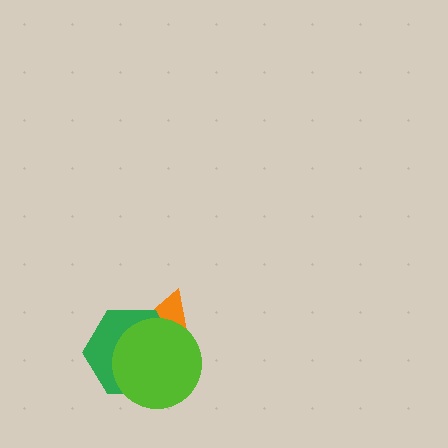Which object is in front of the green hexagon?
The lime circle is in front of the green hexagon.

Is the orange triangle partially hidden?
Yes, it is partially covered by another shape.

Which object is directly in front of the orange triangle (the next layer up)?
The green hexagon is directly in front of the orange triangle.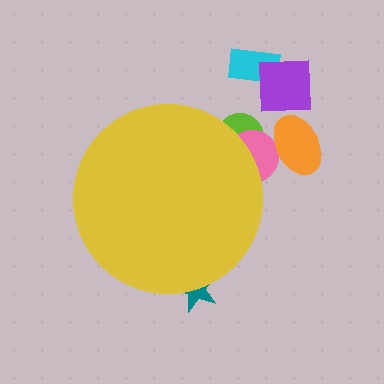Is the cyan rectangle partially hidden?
No, the cyan rectangle is fully visible.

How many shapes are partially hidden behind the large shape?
3 shapes are partially hidden.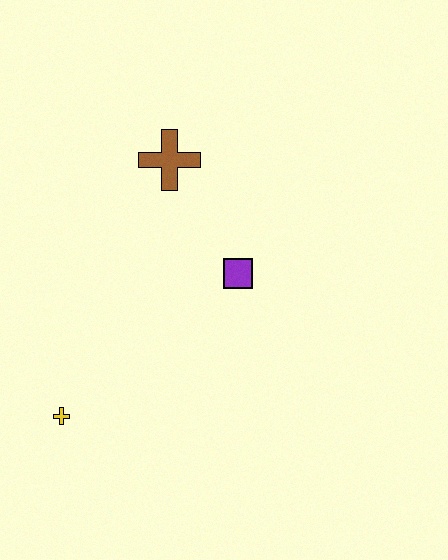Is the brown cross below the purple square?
No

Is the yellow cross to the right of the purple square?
No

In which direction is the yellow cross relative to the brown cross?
The yellow cross is below the brown cross.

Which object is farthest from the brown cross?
The yellow cross is farthest from the brown cross.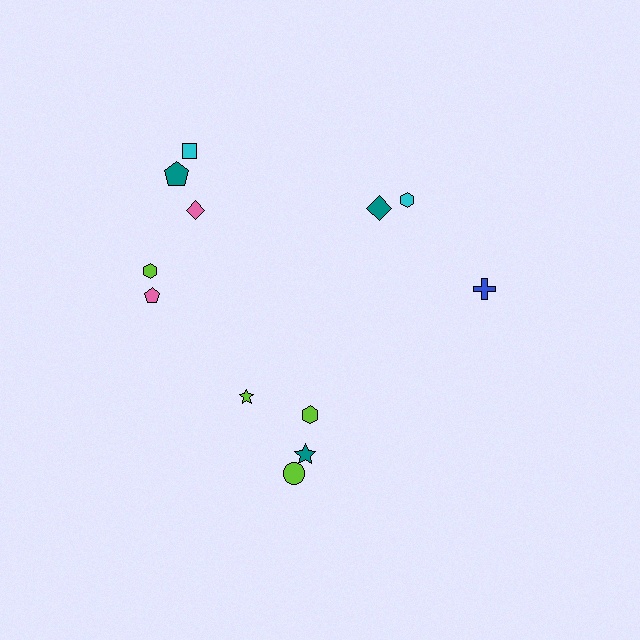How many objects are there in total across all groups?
There are 12 objects.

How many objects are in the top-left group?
There are 5 objects.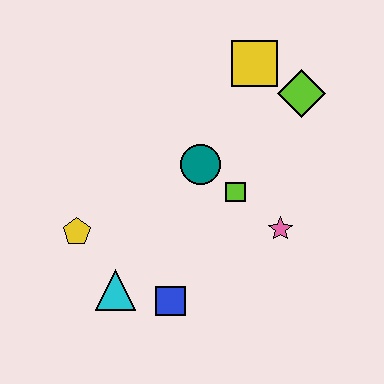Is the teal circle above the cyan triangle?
Yes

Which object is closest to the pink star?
The lime square is closest to the pink star.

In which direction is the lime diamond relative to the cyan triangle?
The lime diamond is above the cyan triangle.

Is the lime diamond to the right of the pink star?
Yes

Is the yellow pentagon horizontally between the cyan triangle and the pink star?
No